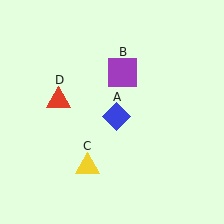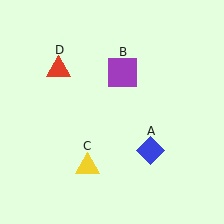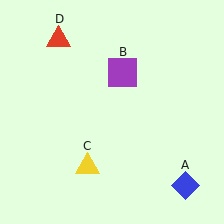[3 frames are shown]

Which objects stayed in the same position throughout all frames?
Purple square (object B) and yellow triangle (object C) remained stationary.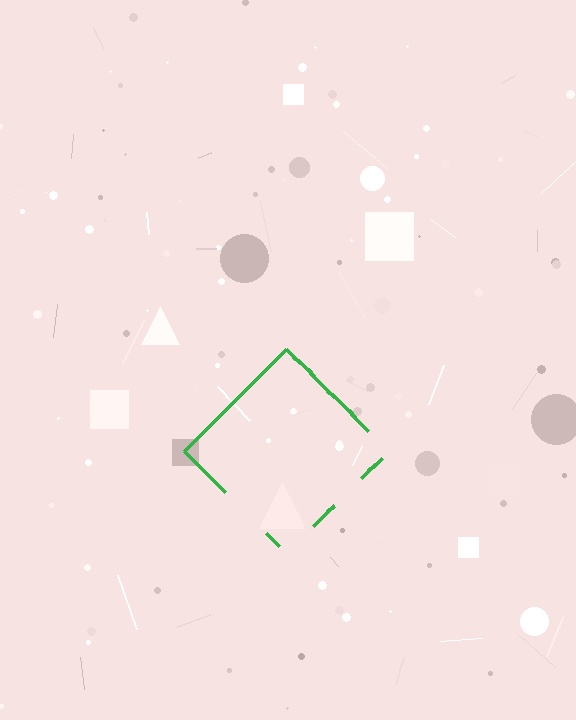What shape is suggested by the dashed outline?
The dashed outline suggests a diamond.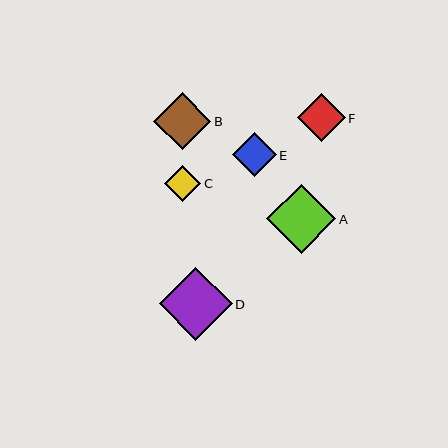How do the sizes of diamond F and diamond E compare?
Diamond F and diamond E are approximately the same size.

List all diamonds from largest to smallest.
From largest to smallest: D, A, B, F, E, C.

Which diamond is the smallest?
Diamond C is the smallest with a size of approximately 36 pixels.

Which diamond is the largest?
Diamond D is the largest with a size of approximately 73 pixels.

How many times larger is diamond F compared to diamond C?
Diamond F is approximately 1.3 times the size of diamond C.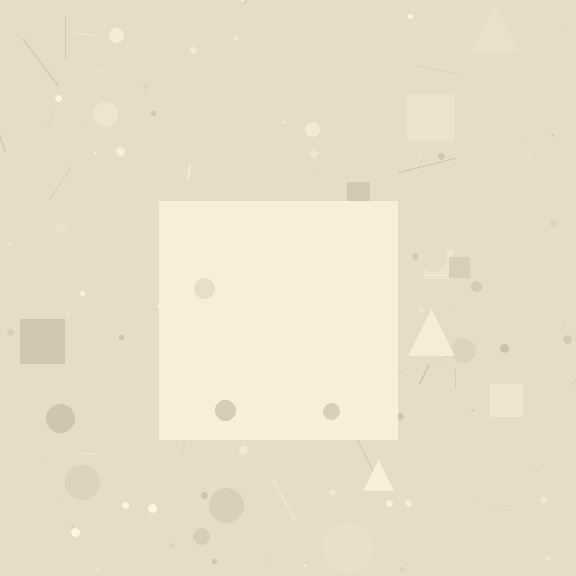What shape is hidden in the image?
A square is hidden in the image.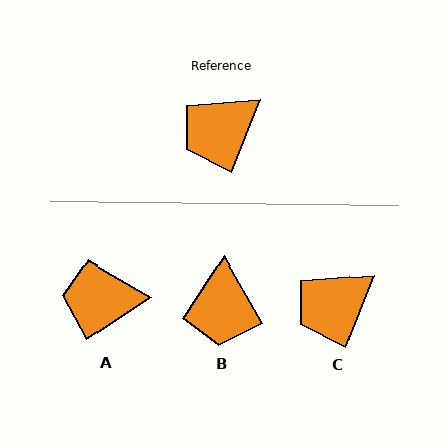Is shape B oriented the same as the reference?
No, it is off by about 53 degrees.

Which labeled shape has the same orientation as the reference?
C.